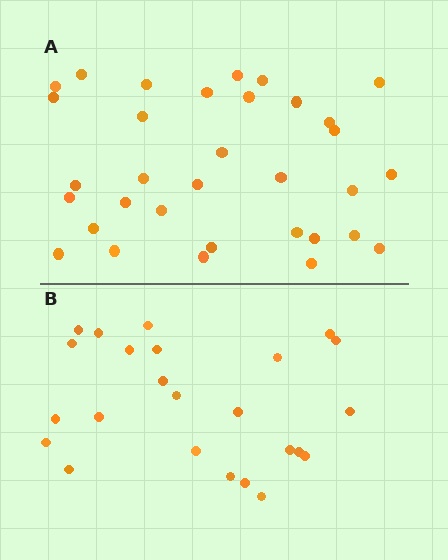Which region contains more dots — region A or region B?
Region A (the top region) has more dots.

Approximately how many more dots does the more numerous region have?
Region A has roughly 8 or so more dots than region B.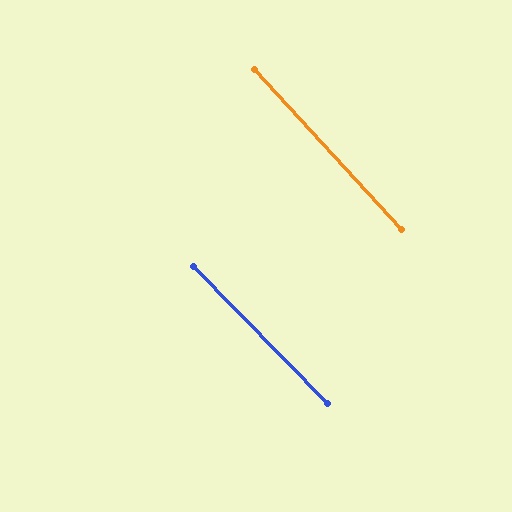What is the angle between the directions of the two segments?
Approximately 2 degrees.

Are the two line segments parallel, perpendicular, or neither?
Parallel — their directions differ by only 1.8°.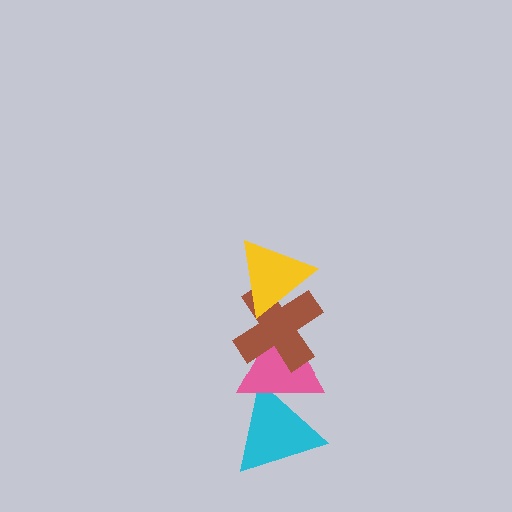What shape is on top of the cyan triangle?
The pink triangle is on top of the cyan triangle.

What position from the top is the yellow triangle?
The yellow triangle is 1st from the top.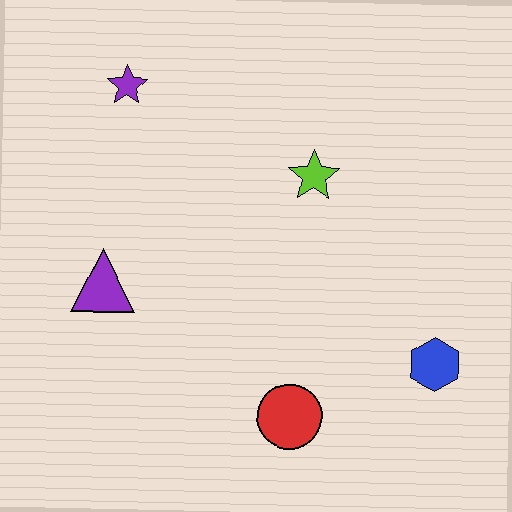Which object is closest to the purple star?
The purple triangle is closest to the purple star.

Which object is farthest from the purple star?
The blue hexagon is farthest from the purple star.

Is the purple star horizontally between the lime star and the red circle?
No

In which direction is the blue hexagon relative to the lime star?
The blue hexagon is below the lime star.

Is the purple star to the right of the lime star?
No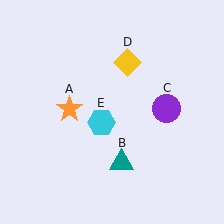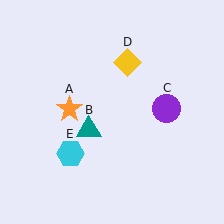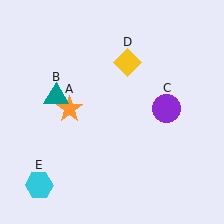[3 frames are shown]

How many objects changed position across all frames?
2 objects changed position: teal triangle (object B), cyan hexagon (object E).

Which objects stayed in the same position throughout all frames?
Orange star (object A) and purple circle (object C) and yellow diamond (object D) remained stationary.